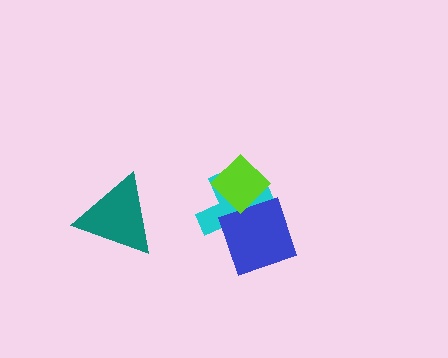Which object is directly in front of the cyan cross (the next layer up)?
The blue diamond is directly in front of the cyan cross.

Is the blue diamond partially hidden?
Yes, it is partially covered by another shape.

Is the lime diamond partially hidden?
No, no other shape covers it.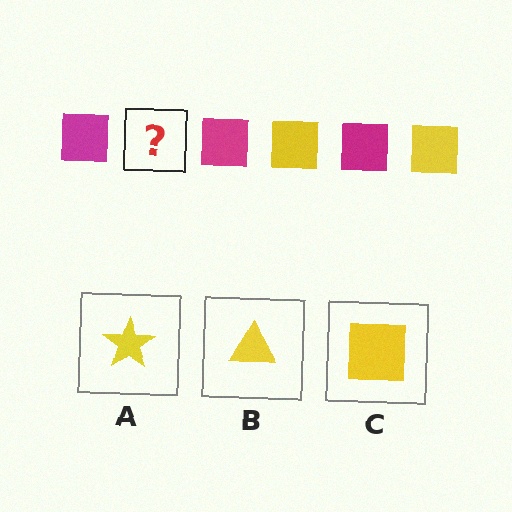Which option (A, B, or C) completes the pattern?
C.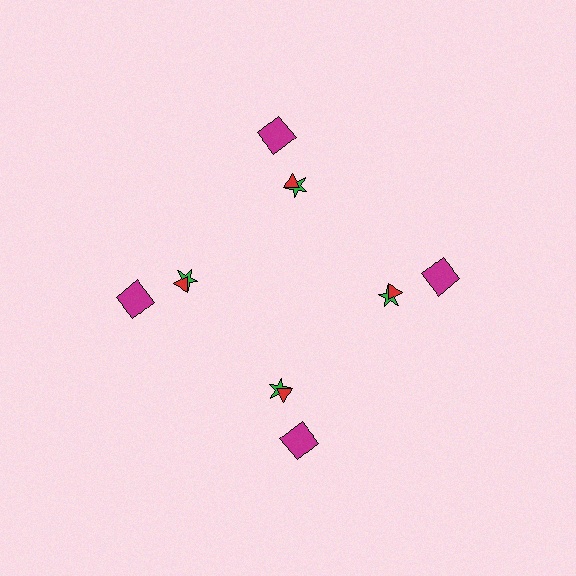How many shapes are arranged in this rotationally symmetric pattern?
There are 12 shapes, arranged in 4 groups of 3.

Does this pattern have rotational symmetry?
Yes, this pattern has 4-fold rotational symmetry. It looks the same after rotating 90 degrees around the center.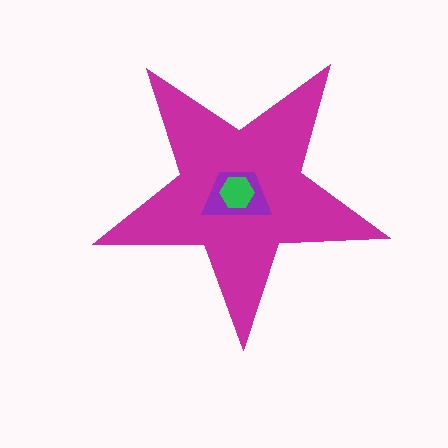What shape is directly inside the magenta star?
The purple trapezoid.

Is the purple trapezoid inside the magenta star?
Yes.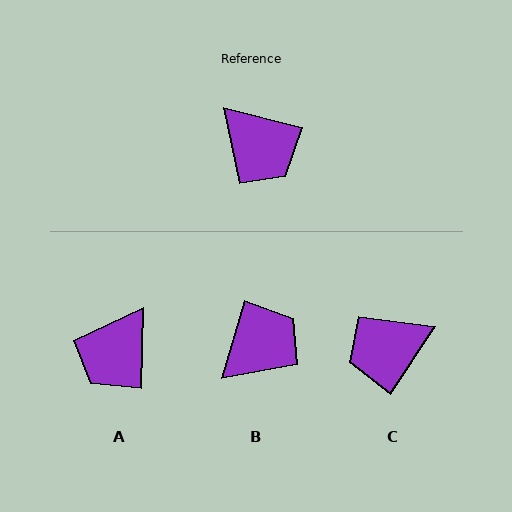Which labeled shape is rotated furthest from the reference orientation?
C, about 109 degrees away.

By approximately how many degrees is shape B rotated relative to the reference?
Approximately 88 degrees counter-clockwise.